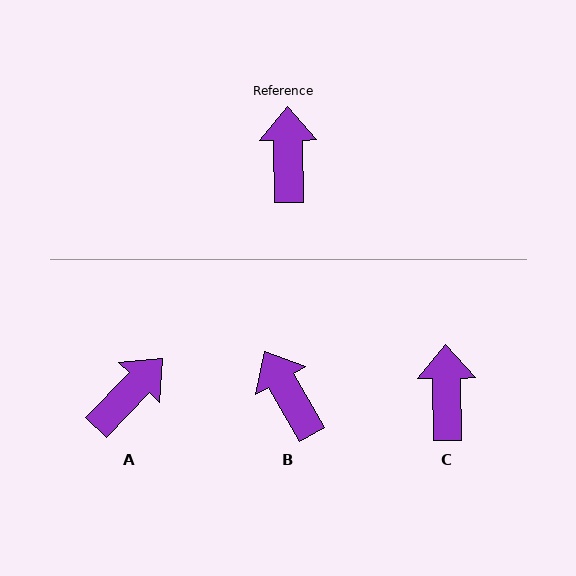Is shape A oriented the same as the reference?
No, it is off by about 45 degrees.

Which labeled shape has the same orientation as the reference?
C.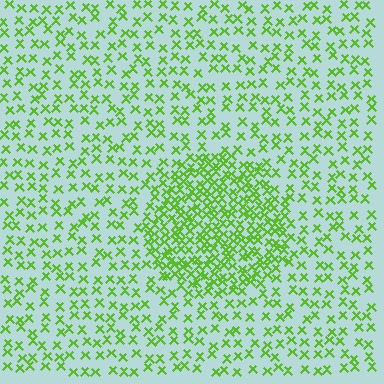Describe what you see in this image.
The image contains small lime elements arranged at two different densities. A circle-shaped region is visible where the elements are more densely packed than the surrounding area.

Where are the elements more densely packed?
The elements are more densely packed inside the circle boundary.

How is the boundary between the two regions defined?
The boundary is defined by a change in element density (approximately 2.3x ratio). All elements are the same color, size, and shape.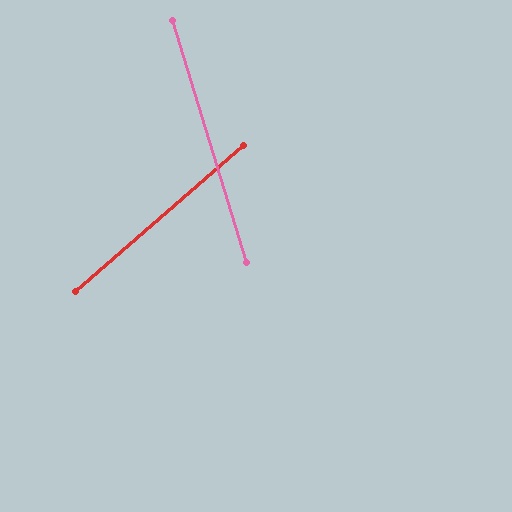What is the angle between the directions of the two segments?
Approximately 66 degrees.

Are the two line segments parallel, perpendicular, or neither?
Neither parallel nor perpendicular — they differ by about 66°.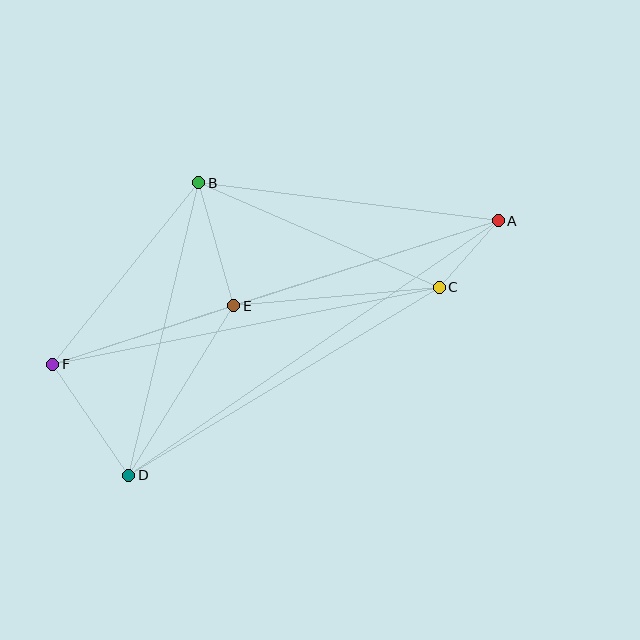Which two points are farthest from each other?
Points A and F are farthest from each other.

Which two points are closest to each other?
Points A and C are closest to each other.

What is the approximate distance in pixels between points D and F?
The distance between D and F is approximately 135 pixels.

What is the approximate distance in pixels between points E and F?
The distance between E and F is approximately 190 pixels.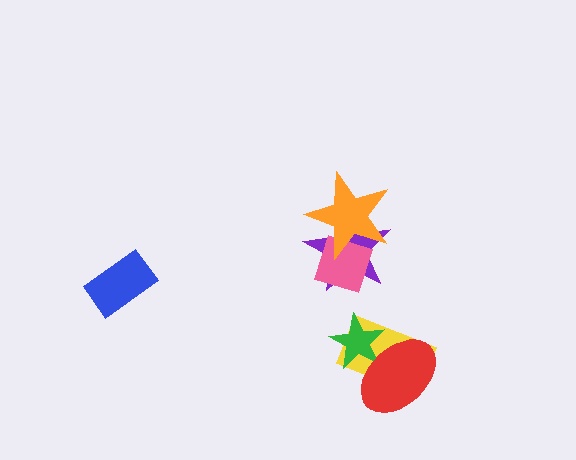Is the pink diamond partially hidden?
Yes, it is partially covered by another shape.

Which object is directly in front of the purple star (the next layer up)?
The pink diamond is directly in front of the purple star.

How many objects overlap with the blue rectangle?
0 objects overlap with the blue rectangle.